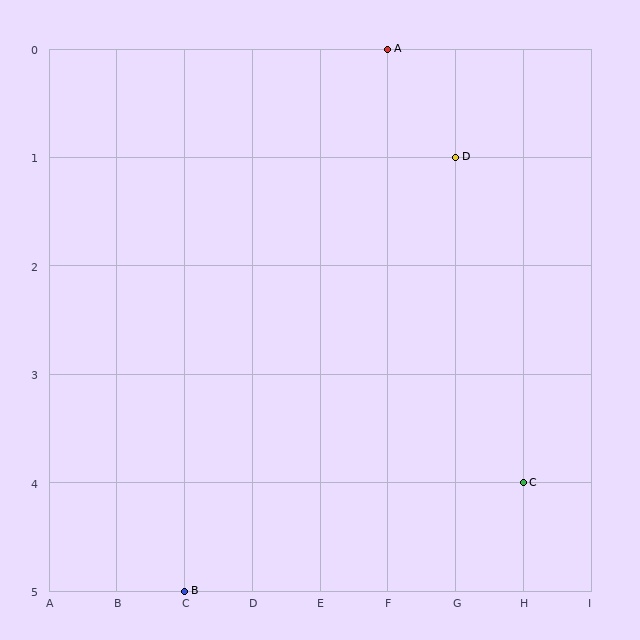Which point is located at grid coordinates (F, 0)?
Point A is at (F, 0).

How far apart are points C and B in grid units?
Points C and B are 5 columns and 1 row apart (about 5.1 grid units diagonally).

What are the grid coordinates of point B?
Point B is at grid coordinates (C, 5).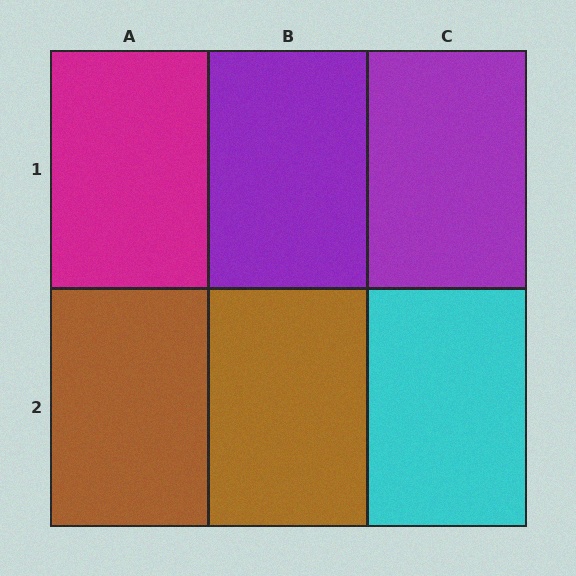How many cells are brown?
2 cells are brown.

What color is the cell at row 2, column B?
Brown.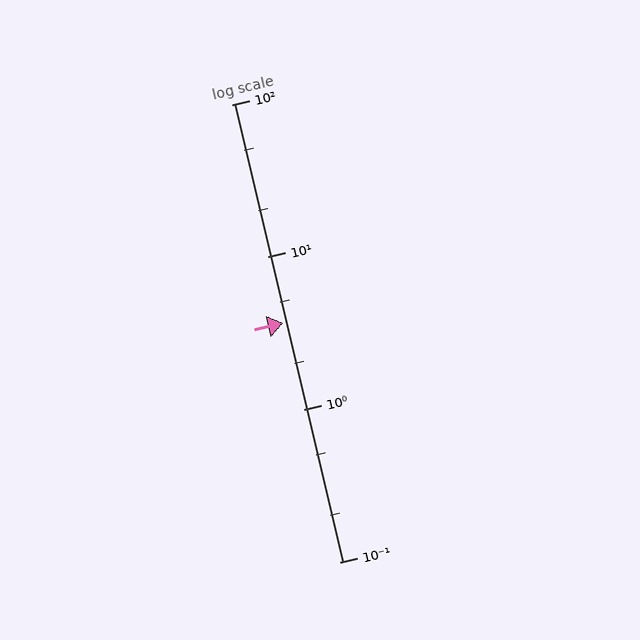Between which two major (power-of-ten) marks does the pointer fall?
The pointer is between 1 and 10.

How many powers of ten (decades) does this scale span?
The scale spans 3 decades, from 0.1 to 100.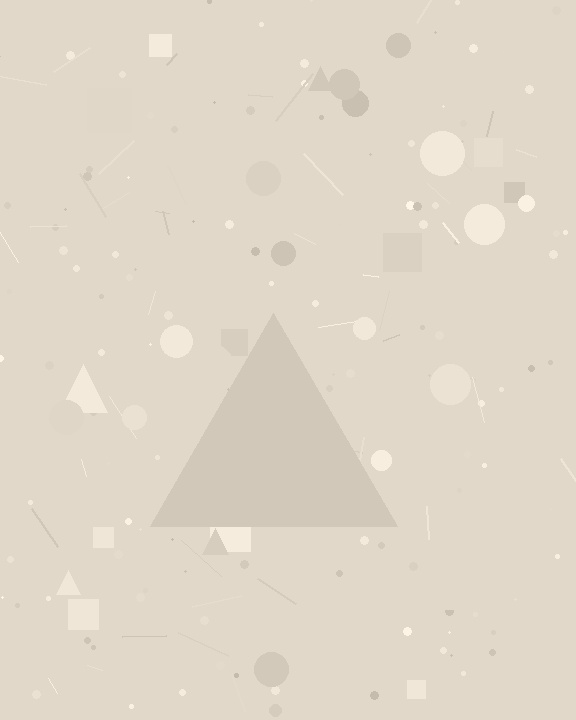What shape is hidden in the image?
A triangle is hidden in the image.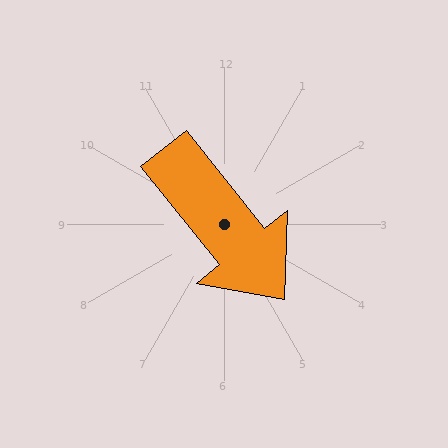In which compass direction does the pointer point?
Southeast.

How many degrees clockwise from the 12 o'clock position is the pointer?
Approximately 141 degrees.